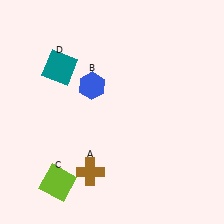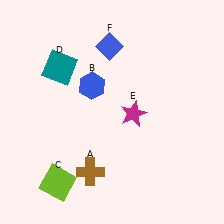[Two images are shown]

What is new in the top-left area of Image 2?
A blue diamond (F) was added in the top-left area of Image 2.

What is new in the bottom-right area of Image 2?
A magenta star (E) was added in the bottom-right area of Image 2.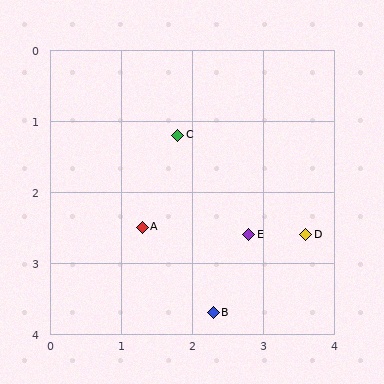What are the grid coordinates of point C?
Point C is at approximately (1.8, 1.2).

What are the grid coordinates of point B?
Point B is at approximately (2.3, 3.7).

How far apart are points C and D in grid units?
Points C and D are about 2.3 grid units apart.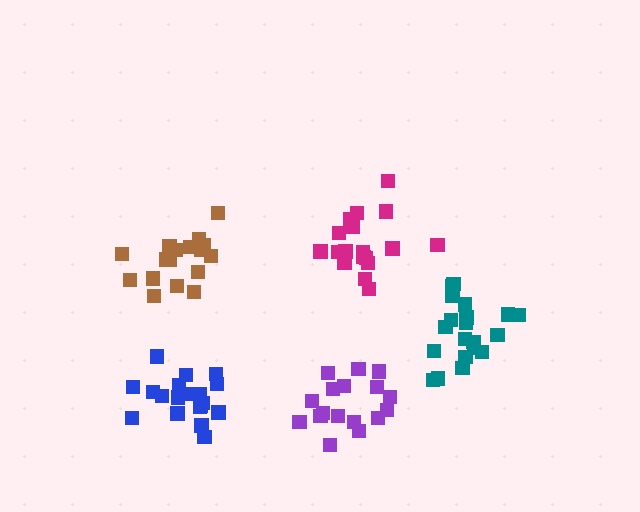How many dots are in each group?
Group 1: 17 dots, Group 2: 17 dots, Group 3: 20 dots, Group 4: 20 dots, Group 5: 18 dots (92 total).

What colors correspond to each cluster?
The clusters are colored: brown, purple, teal, blue, magenta.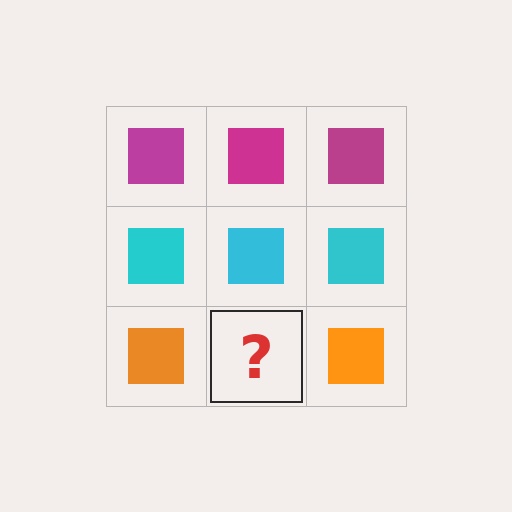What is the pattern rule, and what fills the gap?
The rule is that each row has a consistent color. The gap should be filled with an orange square.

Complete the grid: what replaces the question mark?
The question mark should be replaced with an orange square.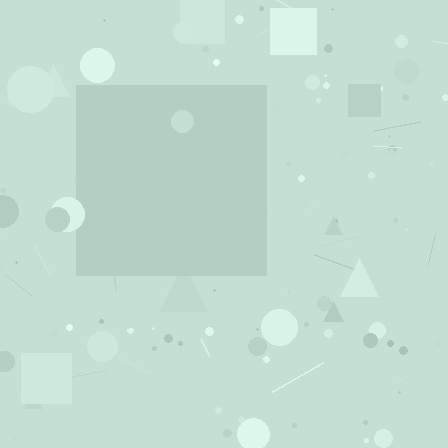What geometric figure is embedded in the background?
A square is embedded in the background.